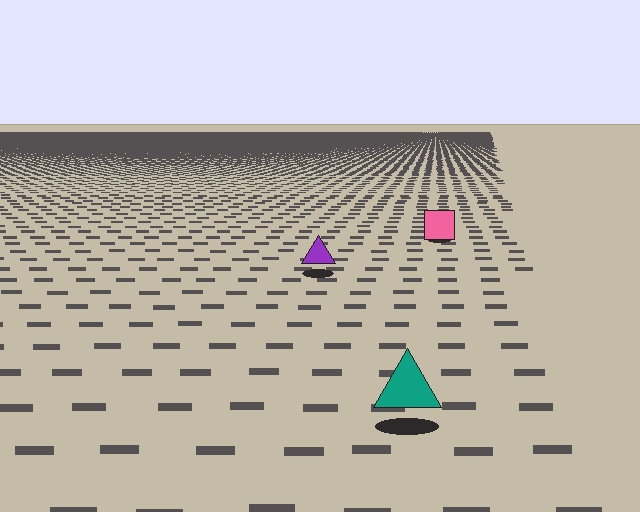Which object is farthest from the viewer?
The pink square is farthest from the viewer. It appears smaller and the ground texture around it is denser.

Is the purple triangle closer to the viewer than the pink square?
Yes. The purple triangle is closer — you can tell from the texture gradient: the ground texture is coarser near it.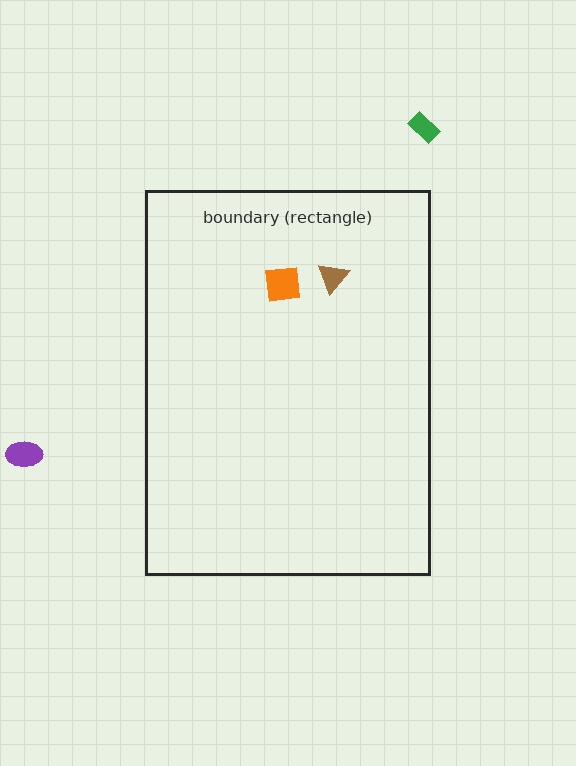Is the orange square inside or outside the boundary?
Inside.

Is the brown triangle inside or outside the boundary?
Inside.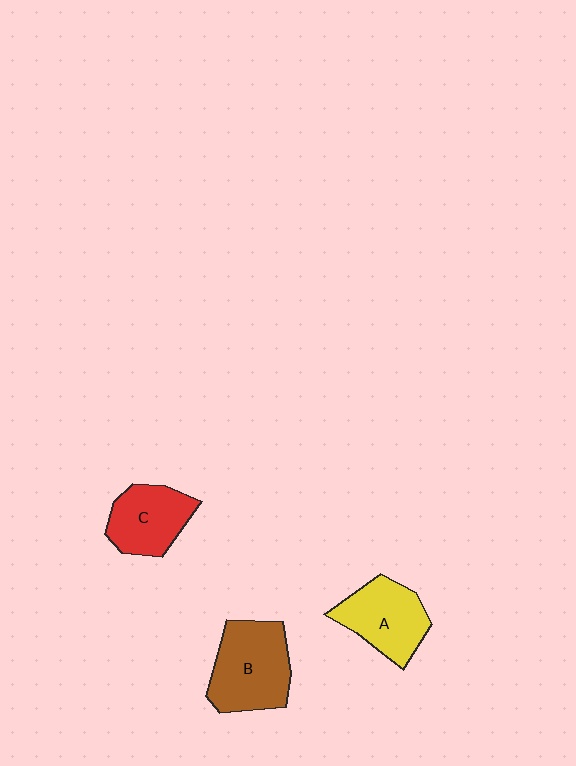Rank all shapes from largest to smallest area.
From largest to smallest: B (brown), A (yellow), C (red).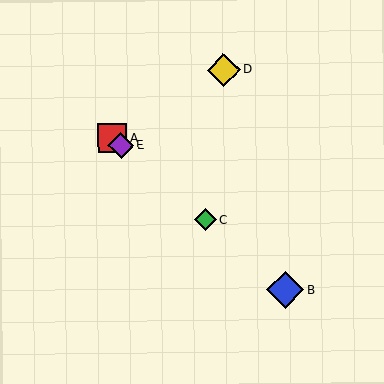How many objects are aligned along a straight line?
4 objects (A, B, C, E) are aligned along a straight line.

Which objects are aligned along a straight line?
Objects A, B, C, E are aligned along a straight line.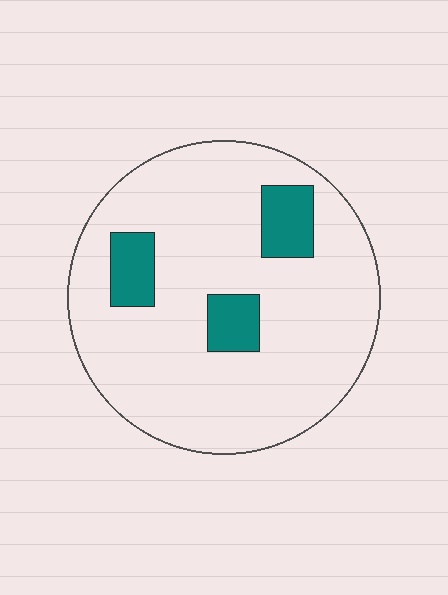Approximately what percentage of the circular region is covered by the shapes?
Approximately 15%.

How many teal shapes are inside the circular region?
3.